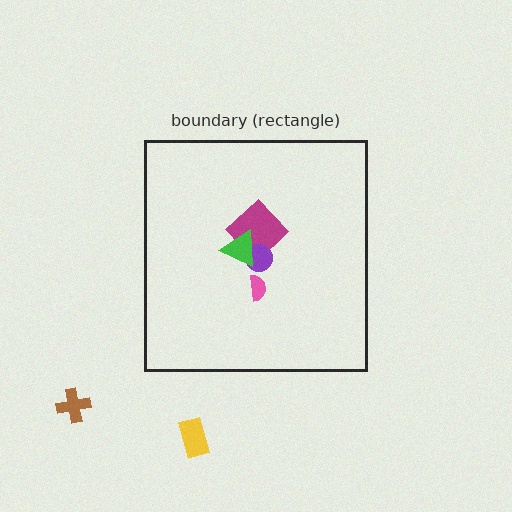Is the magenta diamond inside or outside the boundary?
Inside.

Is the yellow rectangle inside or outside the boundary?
Outside.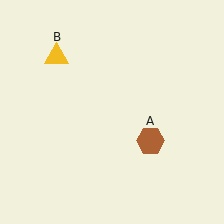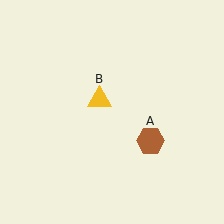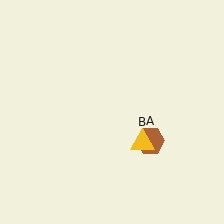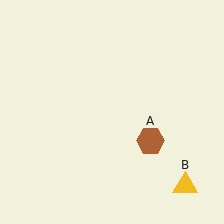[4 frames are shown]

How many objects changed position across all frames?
1 object changed position: yellow triangle (object B).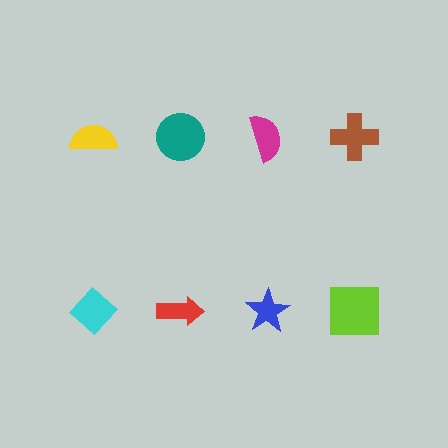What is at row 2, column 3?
A blue star.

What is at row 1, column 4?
A brown cross.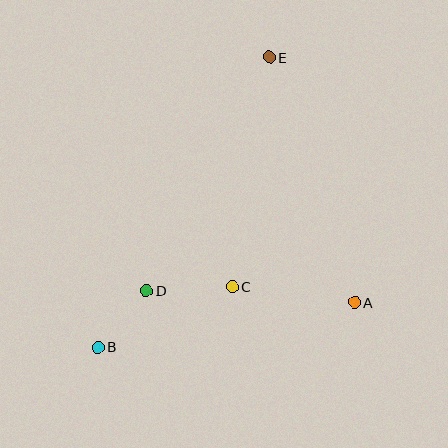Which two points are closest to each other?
Points B and D are closest to each other.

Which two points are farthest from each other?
Points B and E are farthest from each other.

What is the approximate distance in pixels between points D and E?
The distance between D and E is approximately 264 pixels.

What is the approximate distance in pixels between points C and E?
The distance between C and E is approximately 233 pixels.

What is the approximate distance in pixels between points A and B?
The distance between A and B is approximately 261 pixels.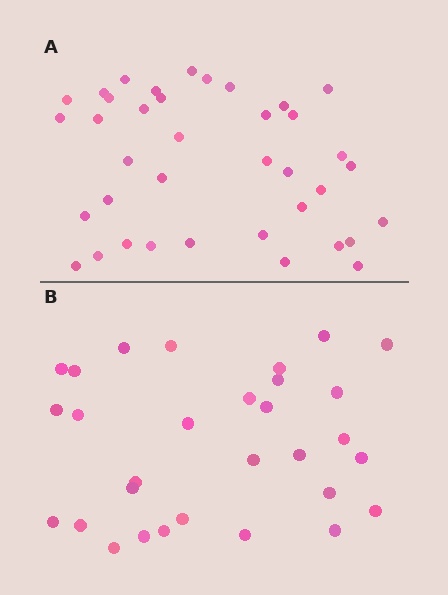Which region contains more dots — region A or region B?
Region A (the top region) has more dots.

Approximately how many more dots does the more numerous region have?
Region A has roughly 8 or so more dots than region B.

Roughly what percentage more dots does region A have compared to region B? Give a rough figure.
About 25% more.